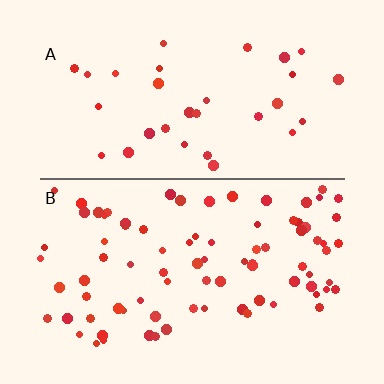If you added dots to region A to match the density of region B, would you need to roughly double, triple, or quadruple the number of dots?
Approximately triple.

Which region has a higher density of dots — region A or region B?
B (the bottom).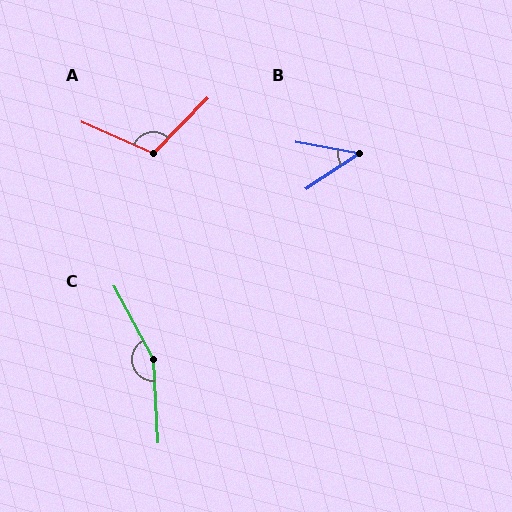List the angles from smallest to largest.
B (44°), A (111°), C (155°).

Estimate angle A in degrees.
Approximately 111 degrees.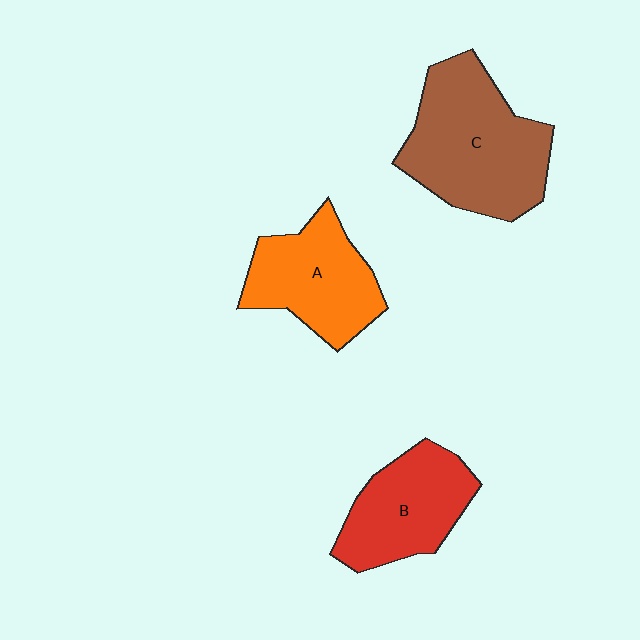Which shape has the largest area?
Shape C (brown).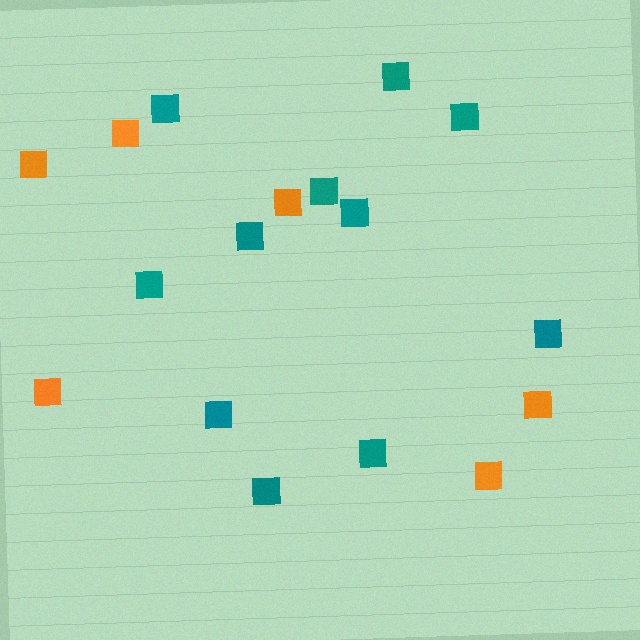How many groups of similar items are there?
There are 2 groups: one group of teal squares (11) and one group of orange squares (6).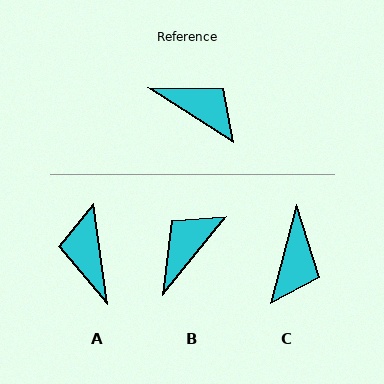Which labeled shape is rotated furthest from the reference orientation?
A, about 131 degrees away.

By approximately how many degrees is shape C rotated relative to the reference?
Approximately 72 degrees clockwise.